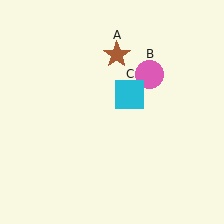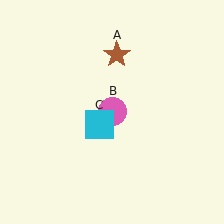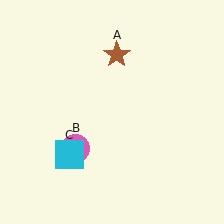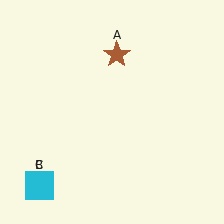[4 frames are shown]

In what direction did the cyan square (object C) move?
The cyan square (object C) moved down and to the left.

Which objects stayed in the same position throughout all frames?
Brown star (object A) remained stationary.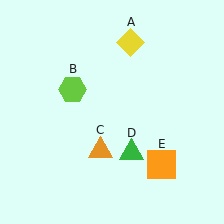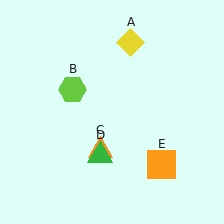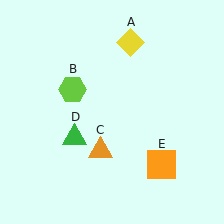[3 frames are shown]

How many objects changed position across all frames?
1 object changed position: green triangle (object D).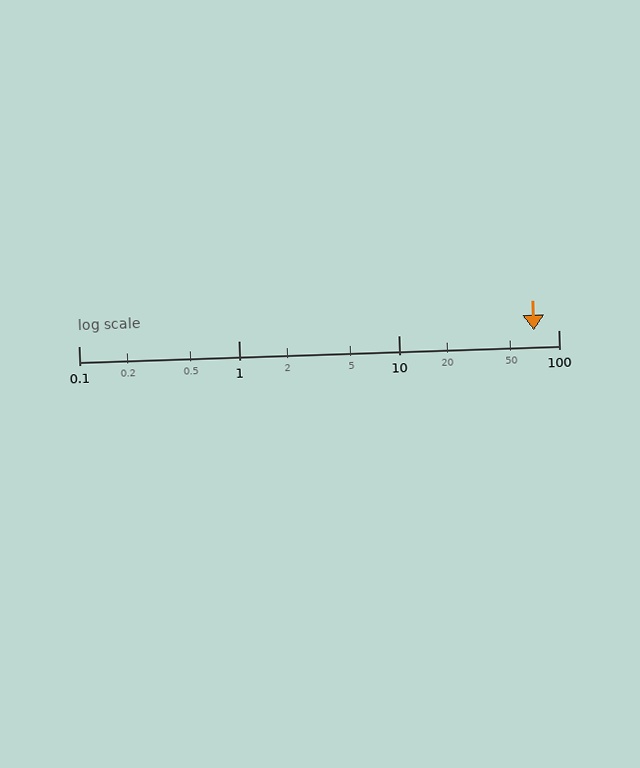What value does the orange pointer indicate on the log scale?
The pointer indicates approximately 70.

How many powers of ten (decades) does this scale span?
The scale spans 3 decades, from 0.1 to 100.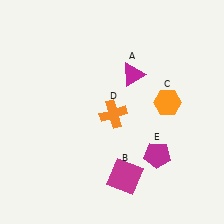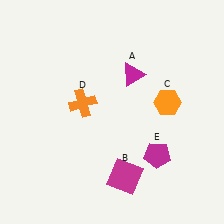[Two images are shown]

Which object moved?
The orange cross (D) moved left.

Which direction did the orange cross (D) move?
The orange cross (D) moved left.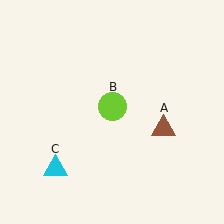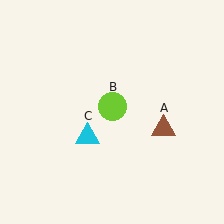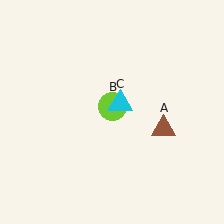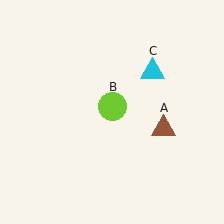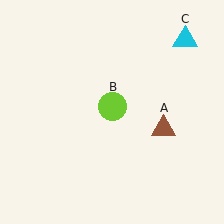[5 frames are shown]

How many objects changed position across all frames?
1 object changed position: cyan triangle (object C).